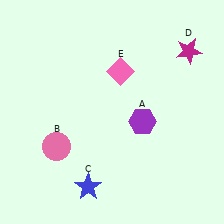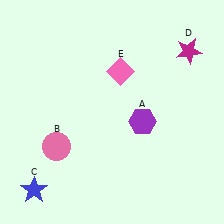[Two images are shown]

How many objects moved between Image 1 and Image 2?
1 object moved between the two images.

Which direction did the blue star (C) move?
The blue star (C) moved left.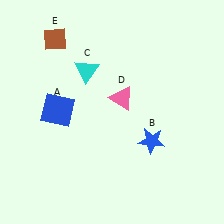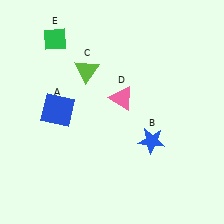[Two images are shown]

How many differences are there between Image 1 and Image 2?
There are 2 differences between the two images.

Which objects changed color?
C changed from cyan to lime. E changed from brown to green.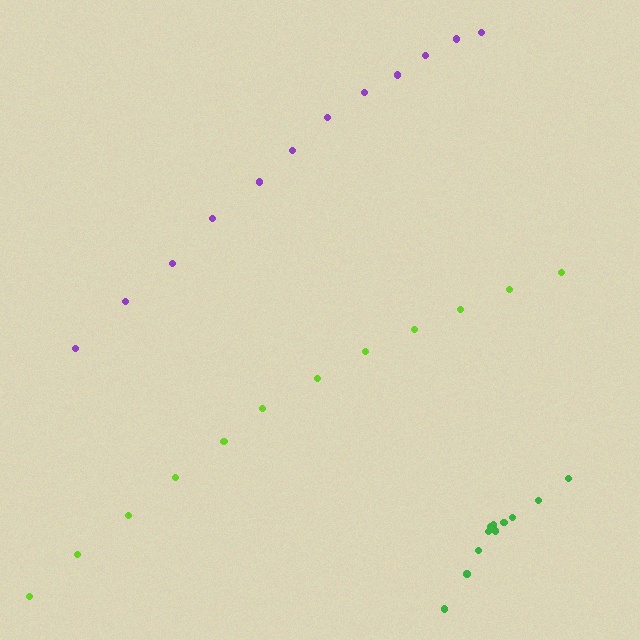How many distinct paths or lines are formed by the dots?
There are 3 distinct paths.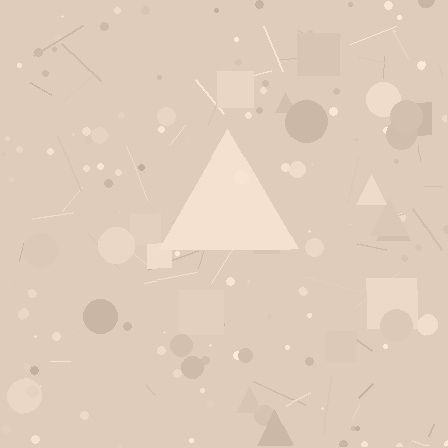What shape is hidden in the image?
A triangle is hidden in the image.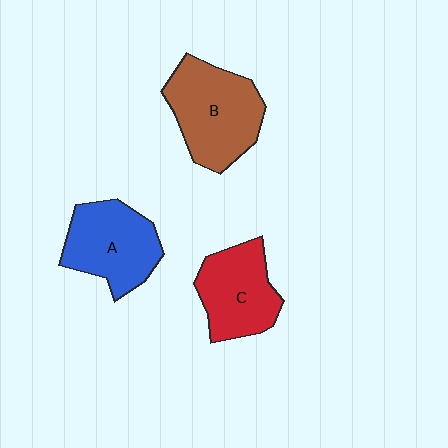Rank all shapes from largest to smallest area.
From largest to smallest: B (brown), A (blue), C (red).